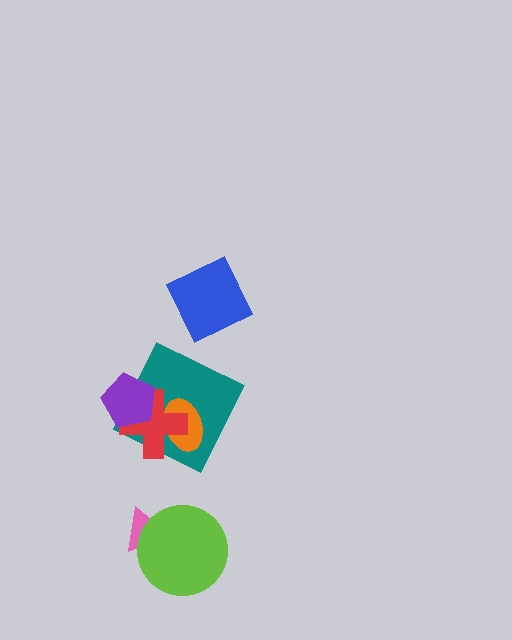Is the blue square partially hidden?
No, no other shape covers it.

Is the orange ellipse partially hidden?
Yes, it is partially covered by another shape.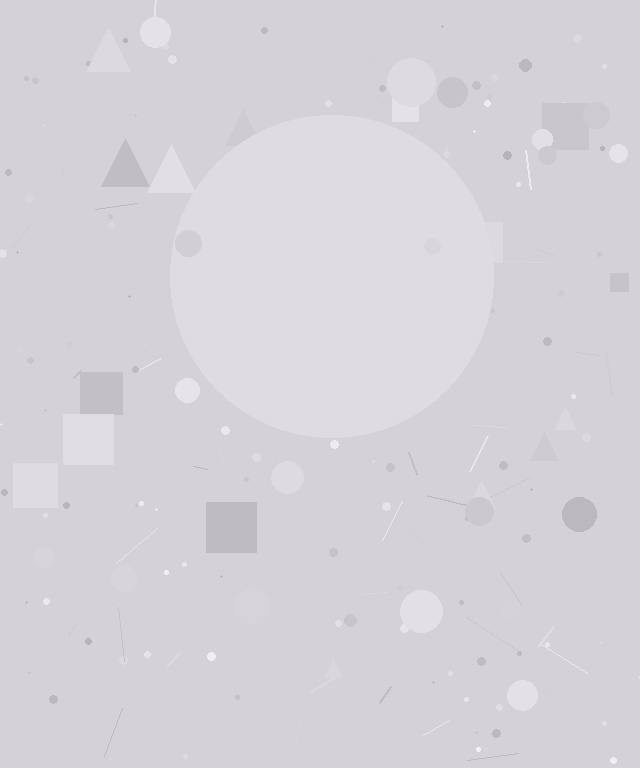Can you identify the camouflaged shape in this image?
The camouflaged shape is a circle.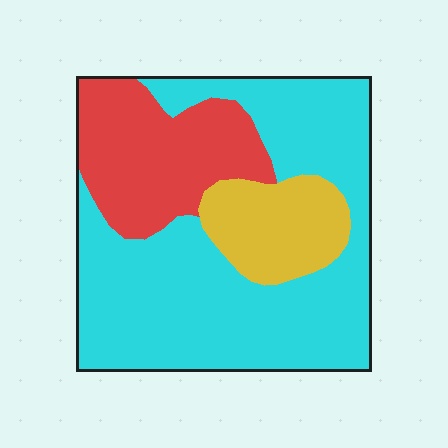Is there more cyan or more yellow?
Cyan.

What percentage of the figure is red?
Red takes up about one quarter (1/4) of the figure.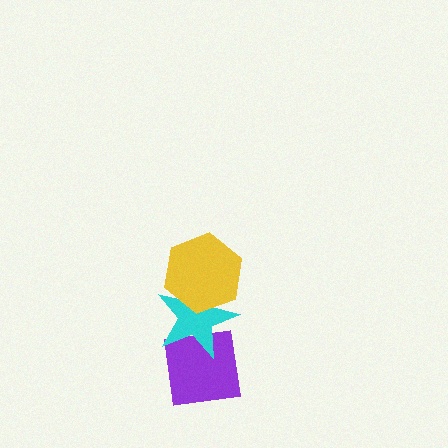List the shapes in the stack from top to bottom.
From top to bottom: the yellow hexagon, the cyan star, the purple square.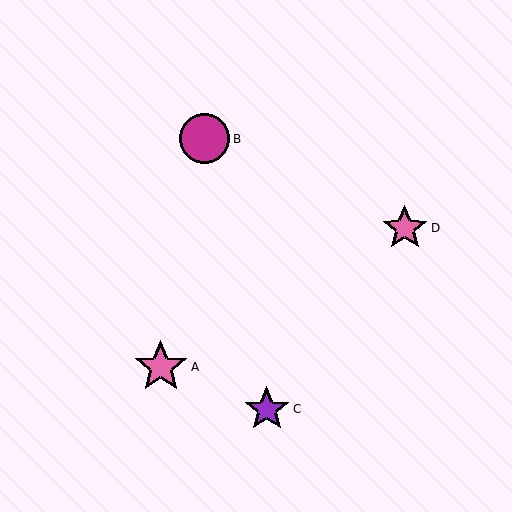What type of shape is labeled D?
Shape D is a pink star.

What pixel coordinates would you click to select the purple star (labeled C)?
Click at (267, 409) to select the purple star C.